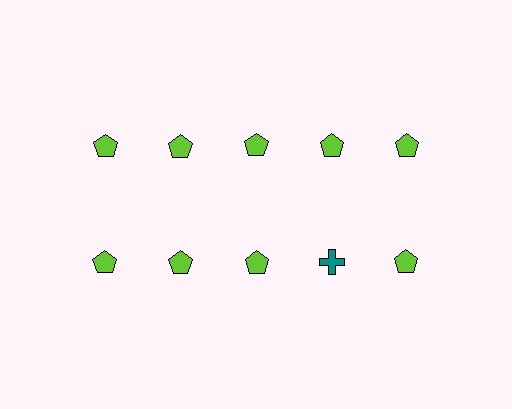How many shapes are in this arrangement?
There are 10 shapes arranged in a grid pattern.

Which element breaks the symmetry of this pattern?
The teal cross in the second row, second from right column breaks the symmetry. All other shapes are lime pentagons.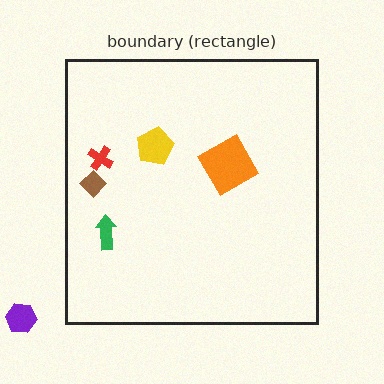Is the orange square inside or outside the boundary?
Inside.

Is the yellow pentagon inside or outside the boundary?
Inside.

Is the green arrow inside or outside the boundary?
Inside.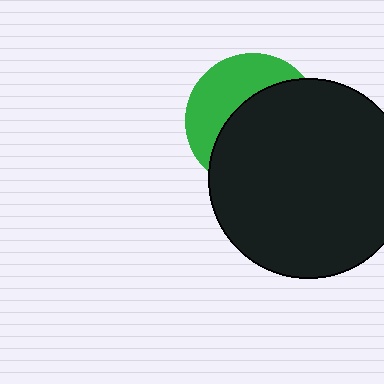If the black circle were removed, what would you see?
You would see the complete green circle.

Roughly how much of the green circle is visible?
A small part of it is visible (roughly 39%).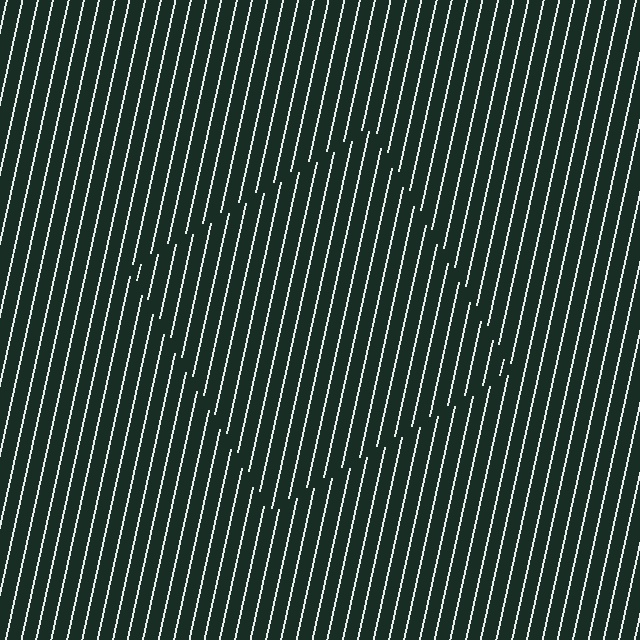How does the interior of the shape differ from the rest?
The interior of the shape contains the same grating, shifted by half a period — the contour is defined by the phase discontinuity where line-ends from the inner and outer gratings abut.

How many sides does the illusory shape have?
4 sides — the line-ends trace a square.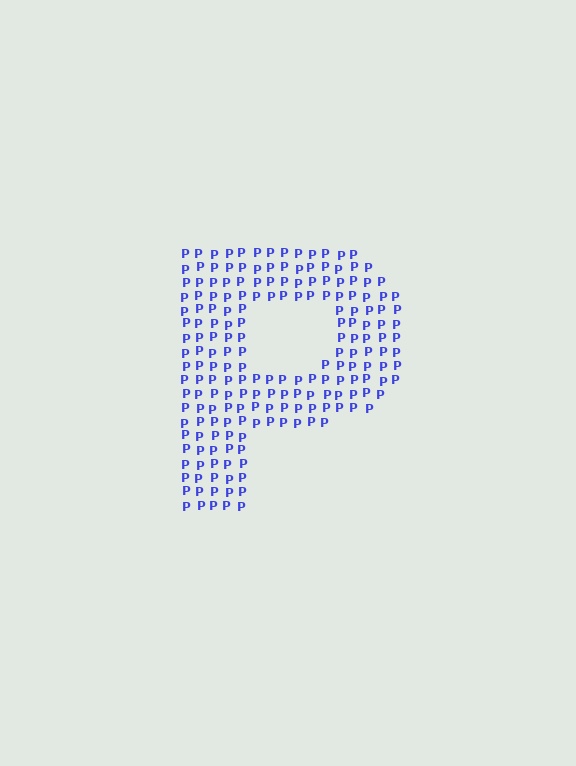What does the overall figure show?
The overall figure shows the letter P.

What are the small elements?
The small elements are letter P's.